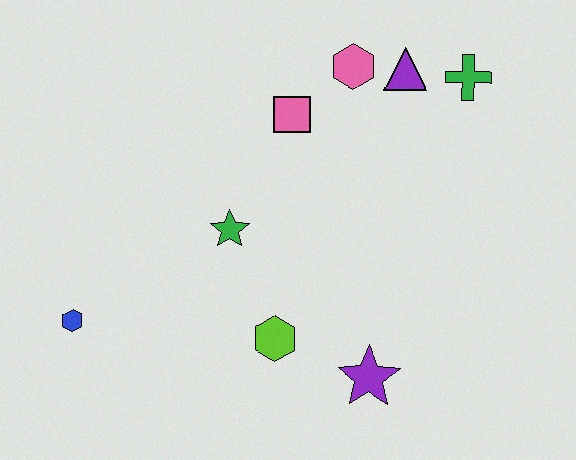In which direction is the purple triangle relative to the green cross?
The purple triangle is to the left of the green cross.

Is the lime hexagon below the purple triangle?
Yes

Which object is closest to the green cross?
The purple triangle is closest to the green cross.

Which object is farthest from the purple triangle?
The blue hexagon is farthest from the purple triangle.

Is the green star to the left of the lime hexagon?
Yes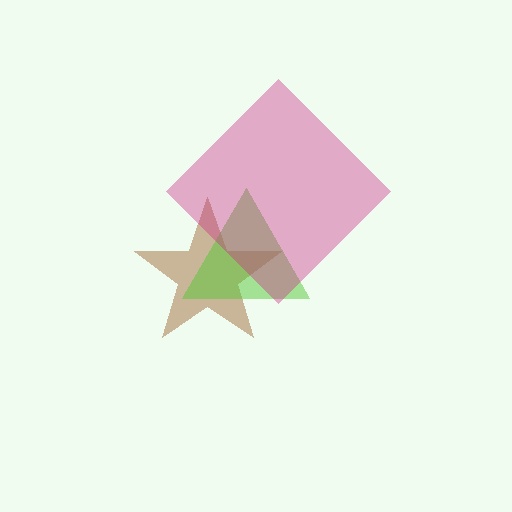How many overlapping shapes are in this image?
There are 3 overlapping shapes in the image.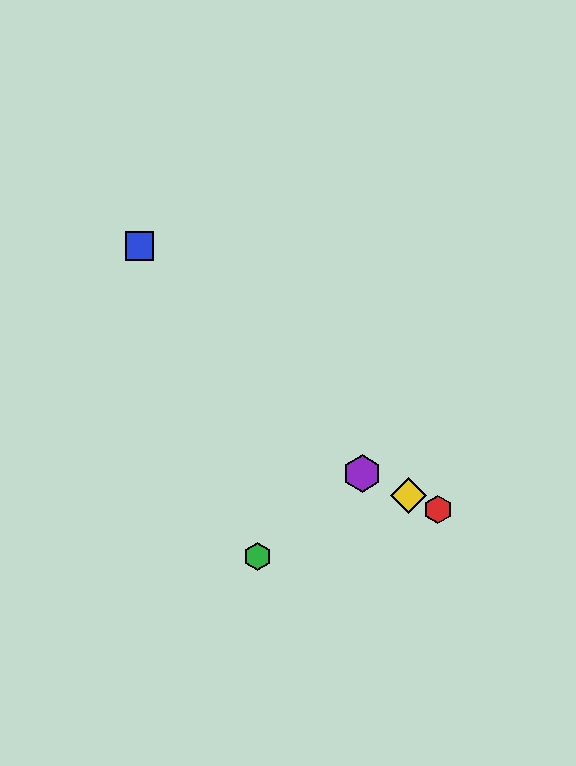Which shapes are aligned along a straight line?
The red hexagon, the yellow diamond, the purple hexagon are aligned along a straight line.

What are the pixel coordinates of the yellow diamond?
The yellow diamond is at (409, 496).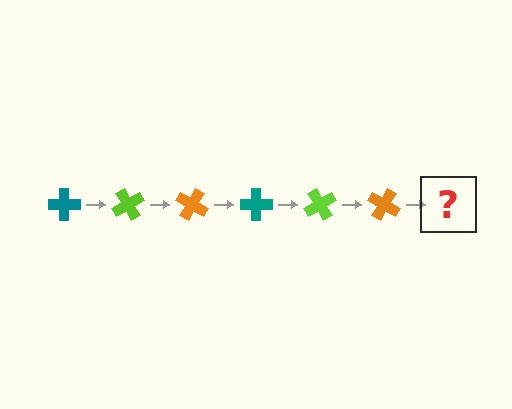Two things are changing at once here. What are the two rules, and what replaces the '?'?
The two rules are that it rotates 60 degrees each step and the color cycles through teal, lime, and orange. The '?' should be a teal cross, rotated 360 degrees from the start.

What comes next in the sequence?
The next element should be a teal cross, rotated 360 degrees from the start.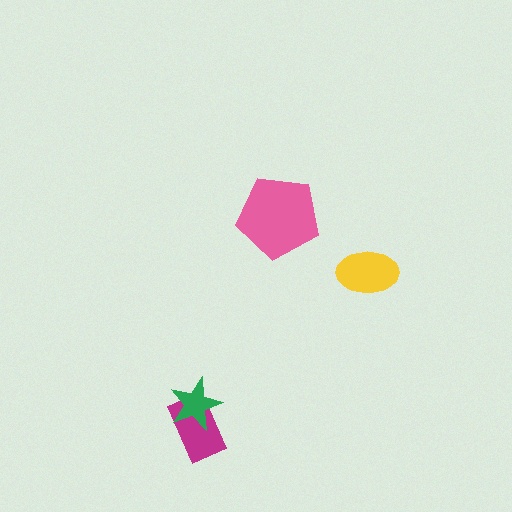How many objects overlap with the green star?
1 object overlaps with the green star.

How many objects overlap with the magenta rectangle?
1 object overlaps with the magenta rectangle.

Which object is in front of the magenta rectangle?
The green star is in front of the magenta rectangle.